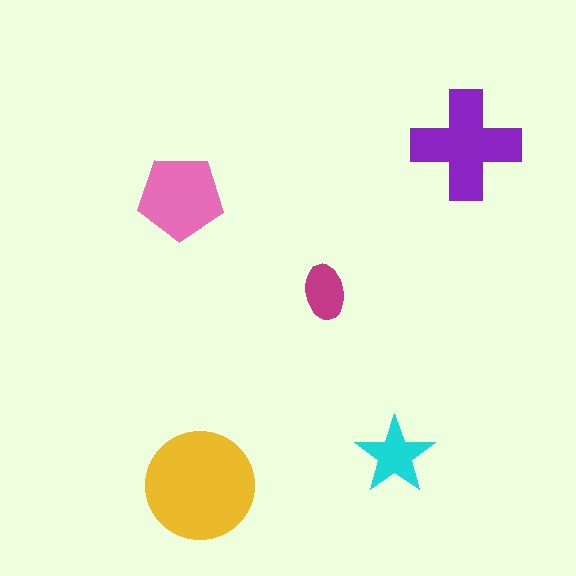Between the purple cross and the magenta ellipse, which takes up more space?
The purple cross.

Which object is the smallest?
The magenta ellipse.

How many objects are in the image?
There are 5 objects in the image.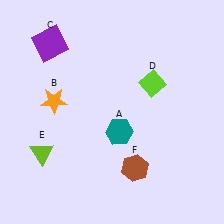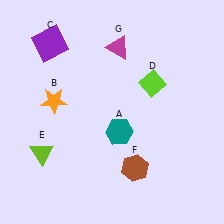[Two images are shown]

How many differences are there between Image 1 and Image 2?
There is 1 difference between the two images.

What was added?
A magenta triangle (G) was added in Image 2.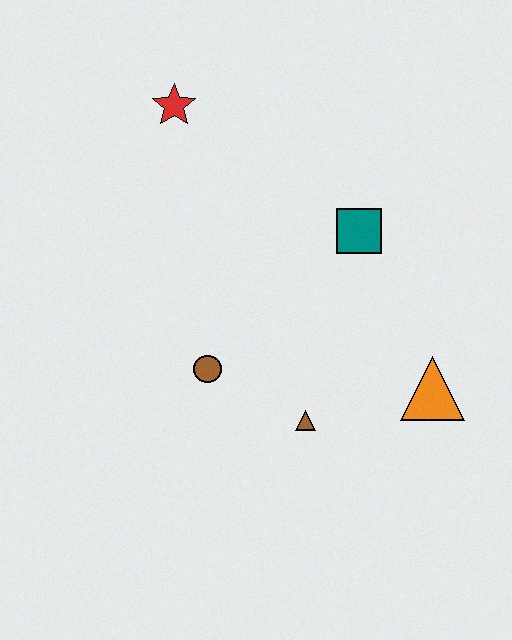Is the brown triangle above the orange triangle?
No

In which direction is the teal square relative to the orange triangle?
The teal square is above the orange triangle.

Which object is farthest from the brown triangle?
The red star is farthest from the brown triangle.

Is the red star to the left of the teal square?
Yes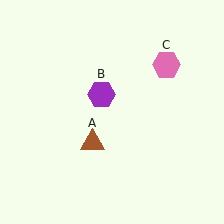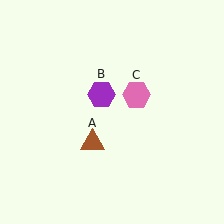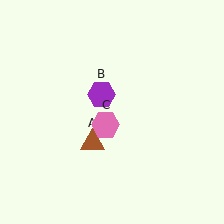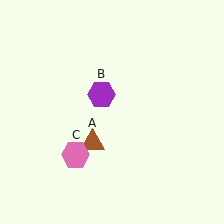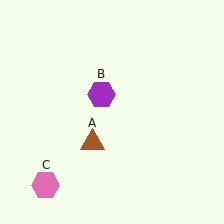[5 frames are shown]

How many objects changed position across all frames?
1 object changed position: pink hexagon (object C).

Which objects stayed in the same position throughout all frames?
Brown triangle (object A) and purple hexagon (object B) remained stationary.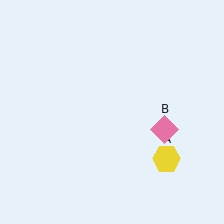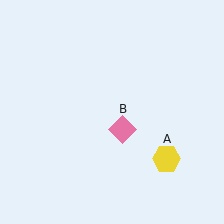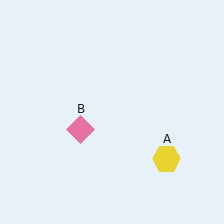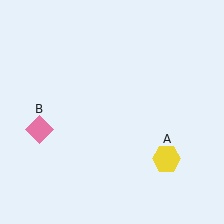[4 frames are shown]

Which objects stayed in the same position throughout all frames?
Yellow hexagon (object A) remained stationary.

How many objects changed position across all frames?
1 object changed position: pink diamond (object B).